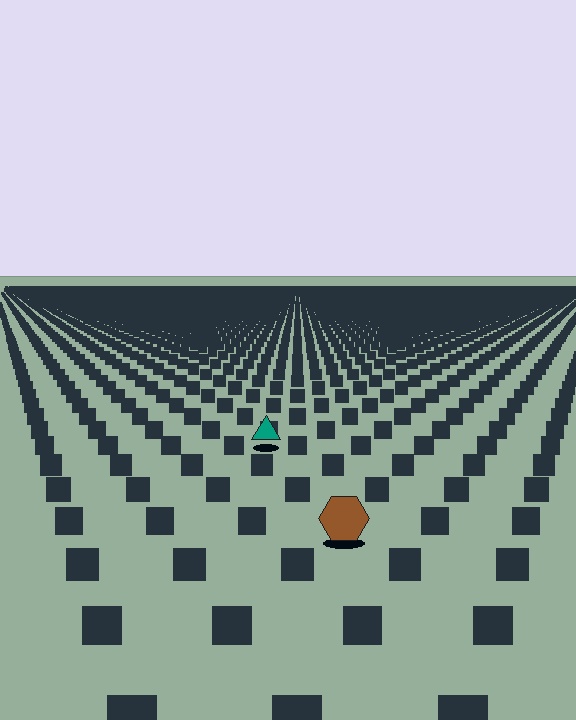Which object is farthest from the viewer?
The teal triangle is farthest from the viewer. It appears smaller and the ground texture around it is denser.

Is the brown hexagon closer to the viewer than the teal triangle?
Yes. The brown hexagon is closer — you can tell from the texture gradient: the ground texture is coarser near it.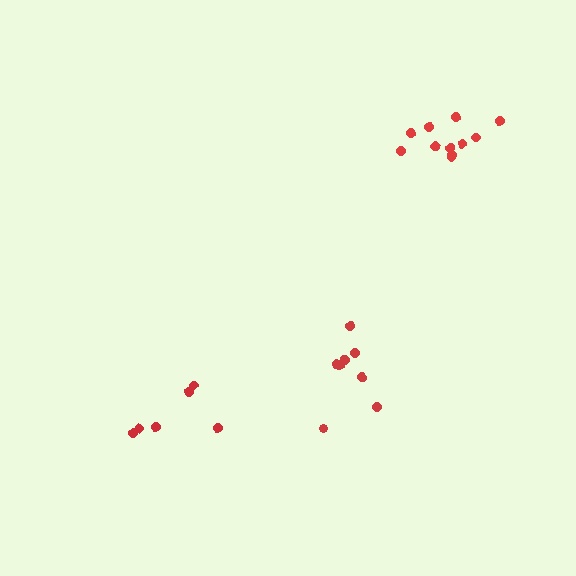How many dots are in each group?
Group 1: 8 dots, Group 2: 11 dots, Group 3: 7 dots (26 total).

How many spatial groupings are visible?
There are 3 spatial groupings.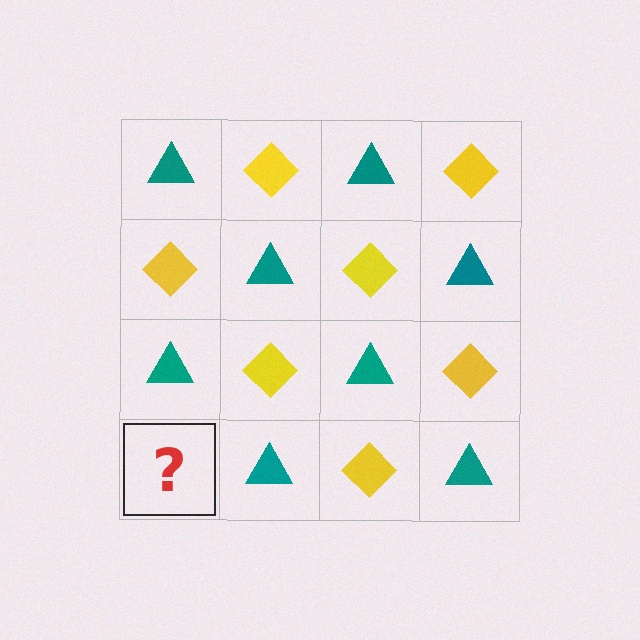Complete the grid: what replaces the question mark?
The question mark should be replaced with a yellow diamond.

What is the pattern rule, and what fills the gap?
The rule is that it alternates teal triangle and yellow diamond in a checkerboard pattern. The gap should be filled with a yellow diamond.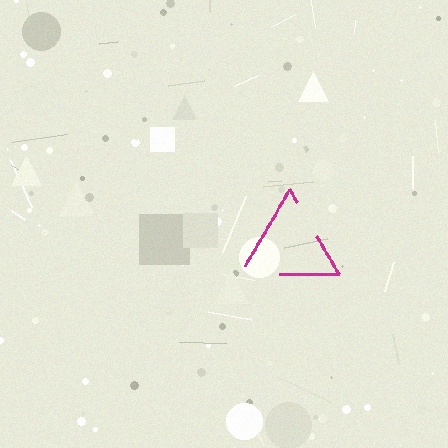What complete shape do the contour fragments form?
The contour fragments form a triangle.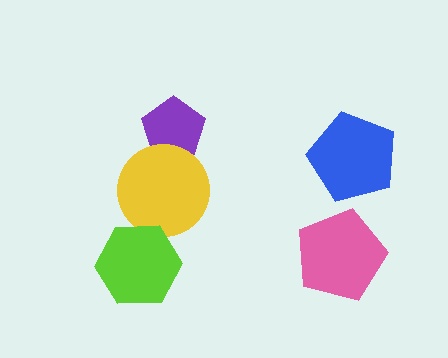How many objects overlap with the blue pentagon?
0 objects overlap with the blue pentagon.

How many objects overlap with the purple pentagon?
1 object overlaps with the purple pentagon.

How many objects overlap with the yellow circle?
2 objects overlap with the yellow circle.